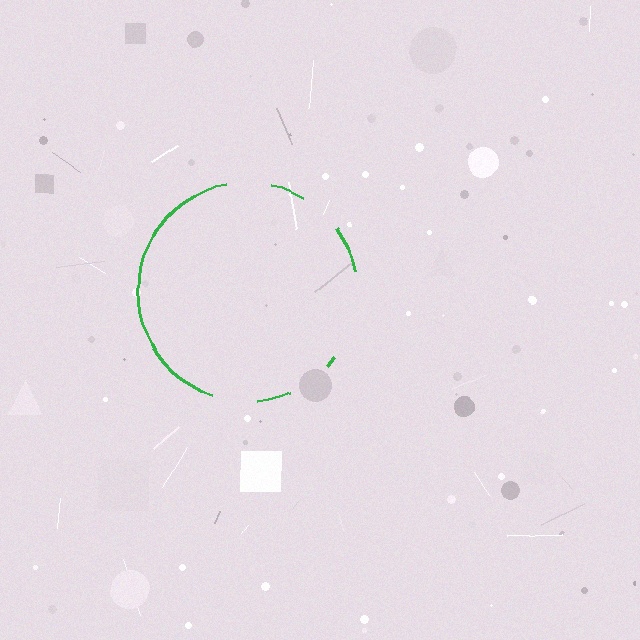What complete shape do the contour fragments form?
The contour fragments form a circle.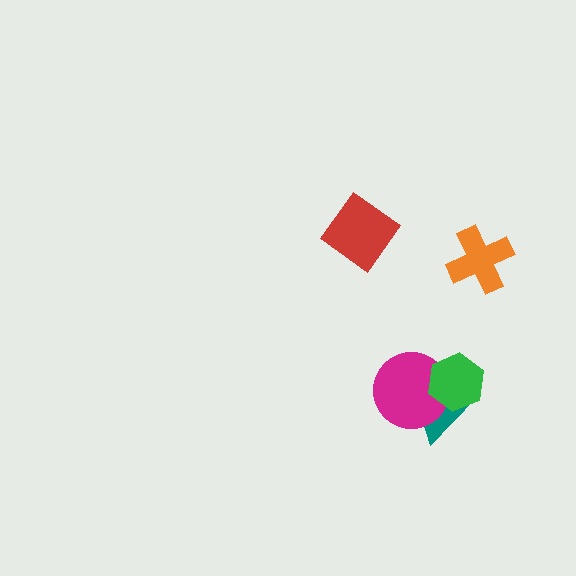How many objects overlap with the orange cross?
0 objects overlap with the orange cross.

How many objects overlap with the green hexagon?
2 objects overlap with the green hexagon.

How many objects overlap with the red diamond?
0 objects overlap with the red diamond.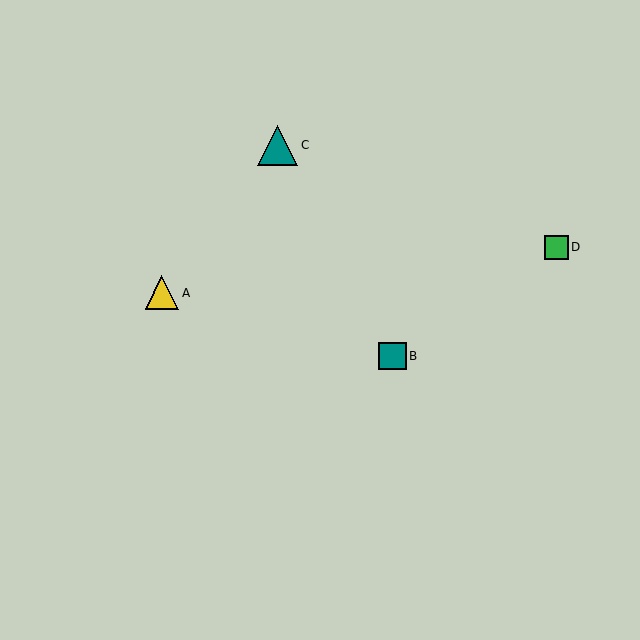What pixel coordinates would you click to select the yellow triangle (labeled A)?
Click at (162, 293) to select the yellow triangle A.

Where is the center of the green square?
The center of the green square is at (556, 247).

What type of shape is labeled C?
Shape C is a teal triangle.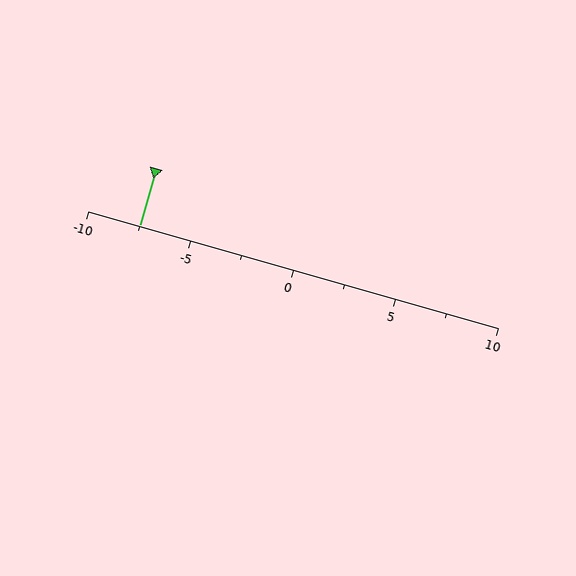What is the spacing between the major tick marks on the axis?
The major ticks are spaced 5 apart.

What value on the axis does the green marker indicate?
The marker indicates approximately -7.5.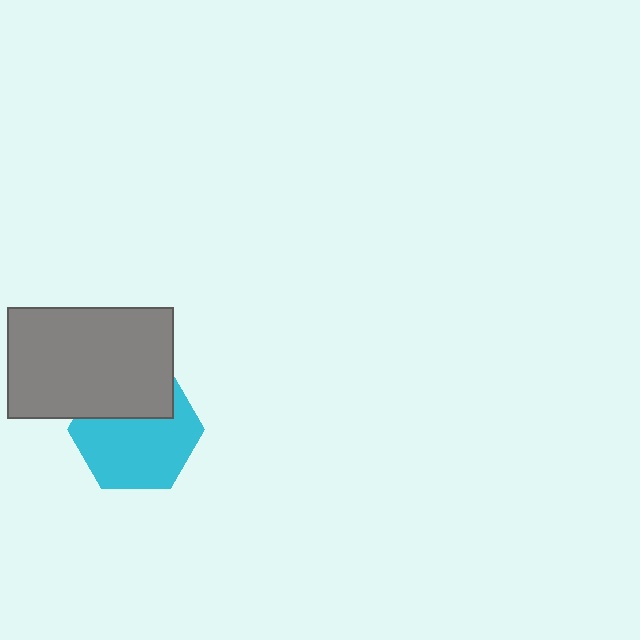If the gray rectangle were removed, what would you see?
You would see the complete cyan hexagon.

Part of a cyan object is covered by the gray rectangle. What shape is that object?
It is a hexagon.